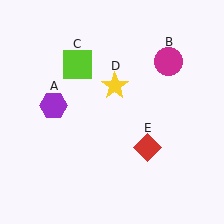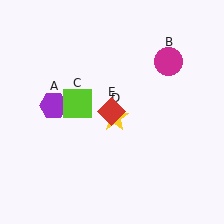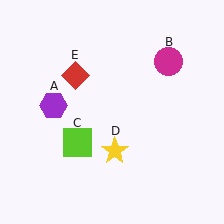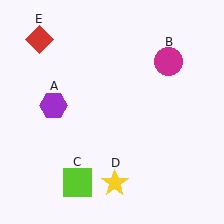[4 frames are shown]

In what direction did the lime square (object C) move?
The lime square (object C) moved down.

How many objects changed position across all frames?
3 objects changed position: lime square (object C), yellow star (object D), red diamond (object E).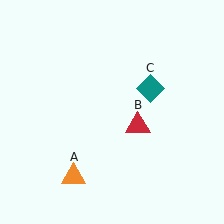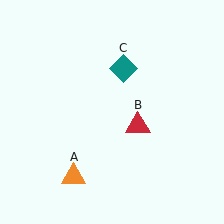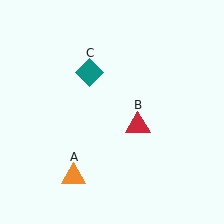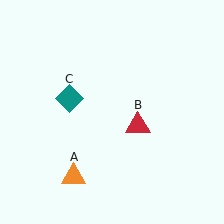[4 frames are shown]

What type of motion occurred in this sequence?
The teal diamond (object C) rotated counterclockwise around the center of the scene.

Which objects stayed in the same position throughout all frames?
Orange triangle (object A) and red triangle (object B) remained stationary.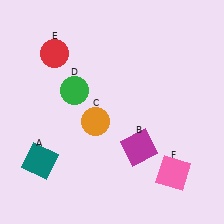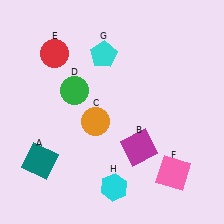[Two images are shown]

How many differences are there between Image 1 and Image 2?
There are 2 differences between the two images.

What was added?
A cyan pentagon (G), a cyan hexagon (H) were added in Image 2.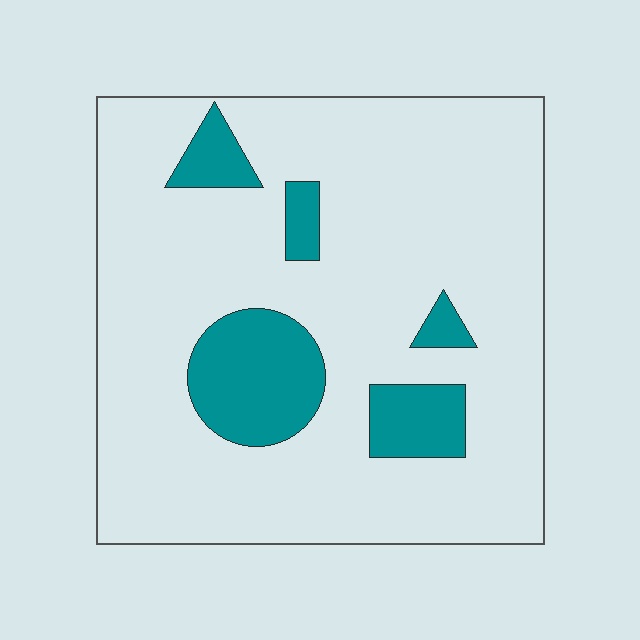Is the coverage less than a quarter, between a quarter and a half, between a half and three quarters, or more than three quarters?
Less than a quarter.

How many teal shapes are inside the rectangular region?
5.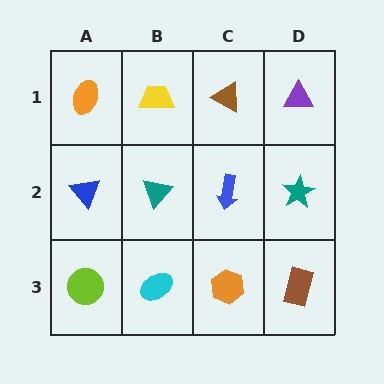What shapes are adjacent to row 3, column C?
A blue arrow (row 2, column C), a cyan ellipse (row 3, column B), a brown rectangle (row 3, column D).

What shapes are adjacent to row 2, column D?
A purple triangle (row 1, column D), a brown rectangle (row 3, column D), a blue arrow (row 2, column C).